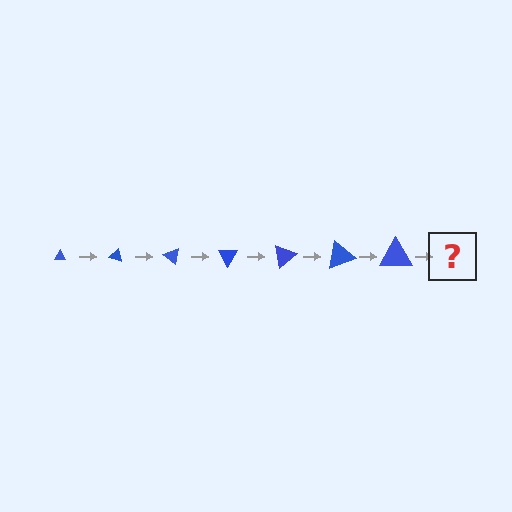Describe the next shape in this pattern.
It should be a triangle, larger than the previous one and rotated 140 degrees from the start.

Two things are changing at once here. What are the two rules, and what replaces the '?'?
The two rules are that the triangle grows larger each step and it rotates 20 degrees each step. The '?' should be a triangle, larger than the previous one and rotated 140 degrees from the start.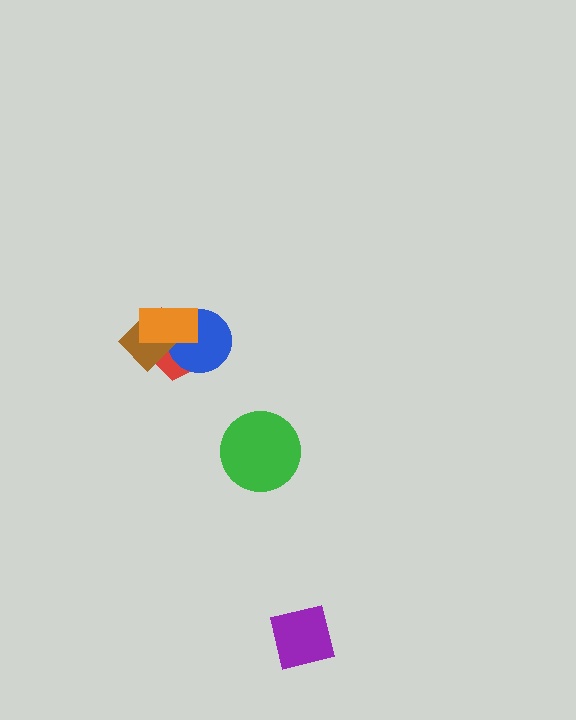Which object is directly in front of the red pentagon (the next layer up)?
The blue circle is directly in front of the red pentagon.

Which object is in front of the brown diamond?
The orange rectangle is in front of the brown diamond.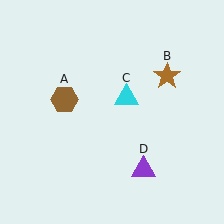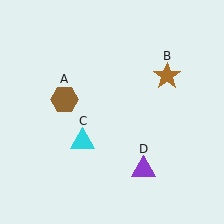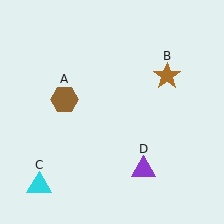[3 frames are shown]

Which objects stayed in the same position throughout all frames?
Brown hexagon (object A) and brown star (object B) and purple triangle (object D) remained stationary.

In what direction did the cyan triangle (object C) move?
The cyan triangle (object C) moved down and to the left.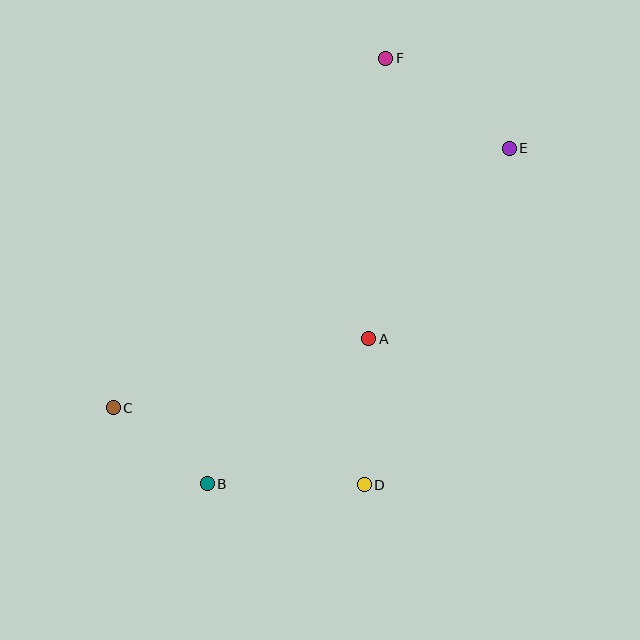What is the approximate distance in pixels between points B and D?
The distance between B and D is approximately 157 pixels.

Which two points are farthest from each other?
Points C and E are farthest from each other.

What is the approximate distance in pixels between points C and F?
The distance between C and F is approximately 444 pixels.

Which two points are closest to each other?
Points B and C are closest to each other.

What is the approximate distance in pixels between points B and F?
The distance between B and F is approximately 462 pixels.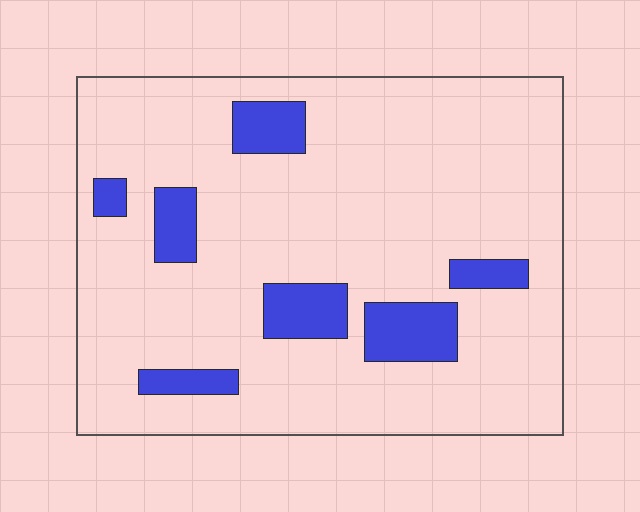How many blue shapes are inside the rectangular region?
7.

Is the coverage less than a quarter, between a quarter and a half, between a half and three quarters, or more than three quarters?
Less than a quarter.